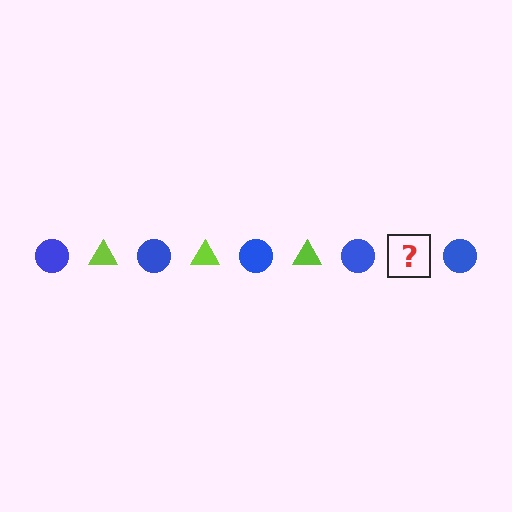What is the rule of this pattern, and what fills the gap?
The rule is that the pattern alternates between blue circle and lime triangle. The gap should be filled with a lime triangle.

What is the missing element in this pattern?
The missing element is a lime triangle.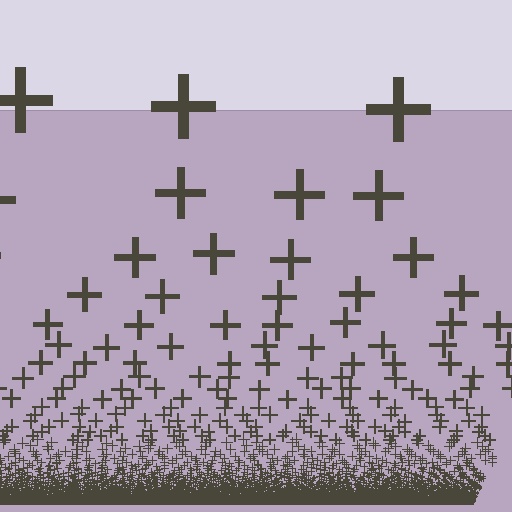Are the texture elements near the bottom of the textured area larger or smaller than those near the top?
Smaller. The gradient is inverted — elements near the bottom are smaller and denser.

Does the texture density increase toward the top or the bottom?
Density increases toward the bottom.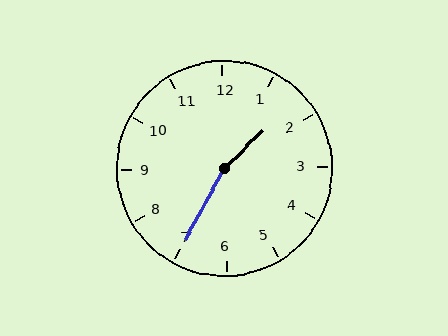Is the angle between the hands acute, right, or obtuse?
It is obtuse.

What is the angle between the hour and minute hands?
Approximately 162 degrees.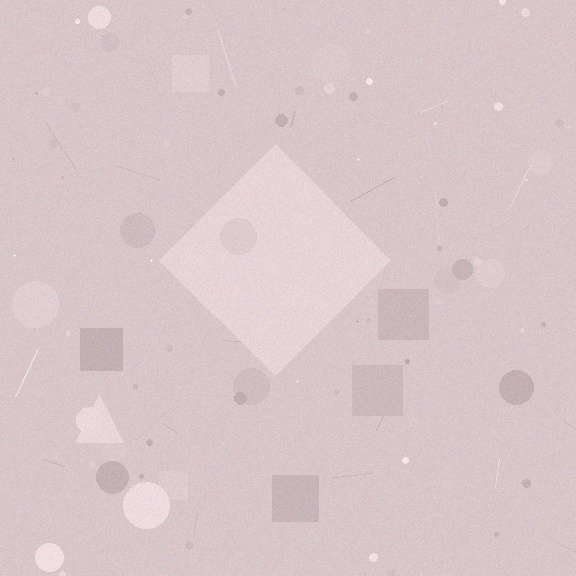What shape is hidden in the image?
A diamond is hidden in the image.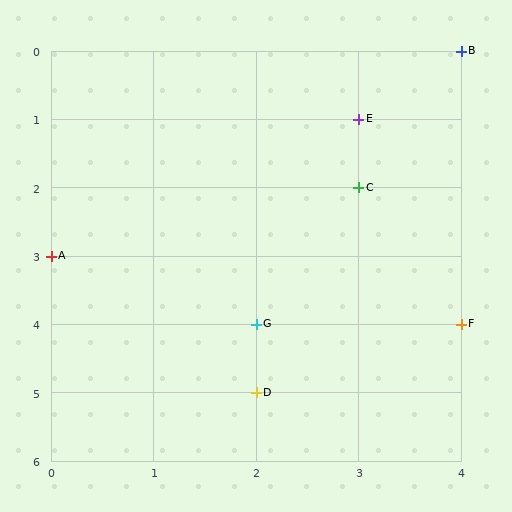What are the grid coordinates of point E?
Point E is at grid coordinates (3, 1).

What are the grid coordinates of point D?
Point D is at grid coordinates (2, 5).